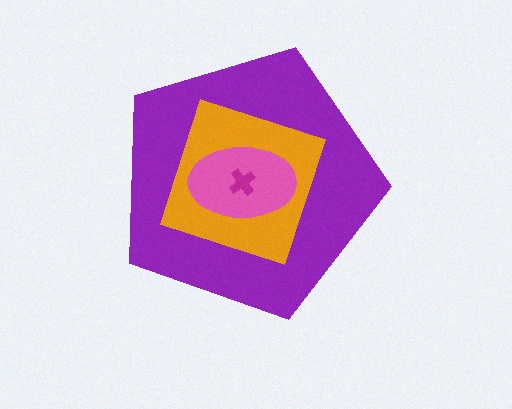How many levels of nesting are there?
4.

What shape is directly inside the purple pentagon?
The orange diamond.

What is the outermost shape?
The purple pentagon.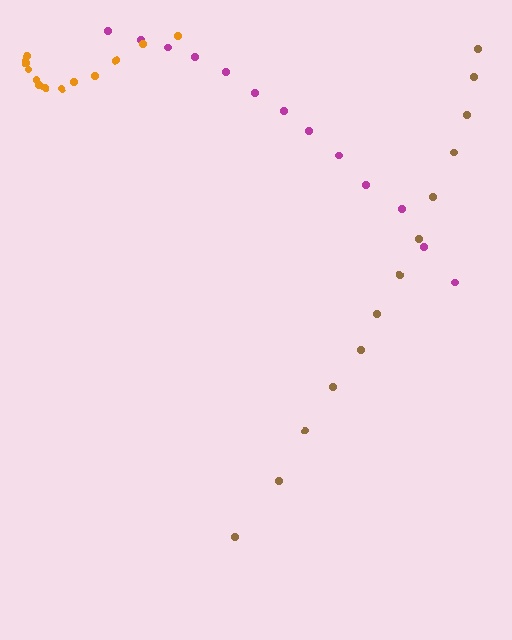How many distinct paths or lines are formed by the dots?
There are 3 distinct paths.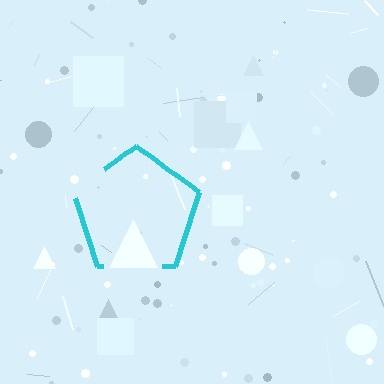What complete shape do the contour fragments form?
The contour fragments form a pentagon.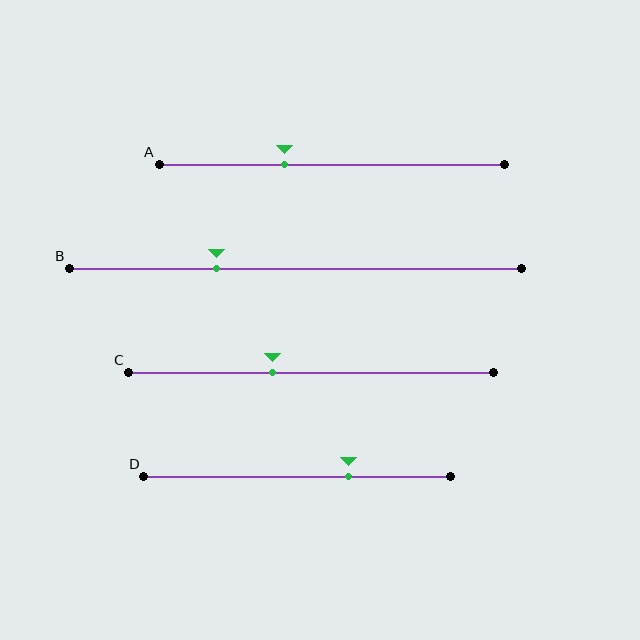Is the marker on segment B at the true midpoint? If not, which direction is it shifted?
No, the marker on segment B is shifted to the left by about 17% of the segment length.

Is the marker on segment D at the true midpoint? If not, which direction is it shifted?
No, the marker on segment D is shifted to the right by about 17% of the segment length.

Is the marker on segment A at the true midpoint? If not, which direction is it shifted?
No, the marker on segment A is shifted to the left by about 14% of the segment length.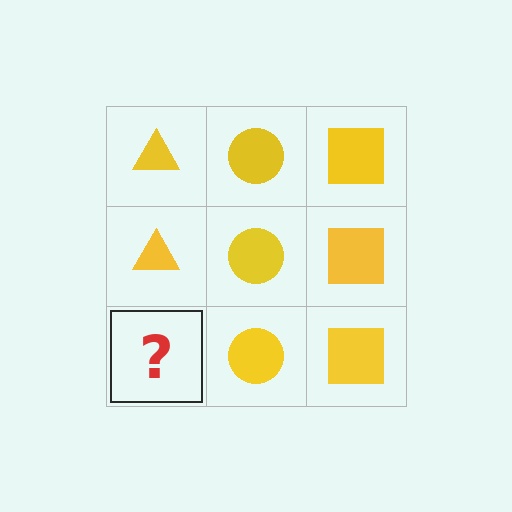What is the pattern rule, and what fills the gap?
The rule is that each column has a consistent shape. The gap should be filled with a yellow triangle.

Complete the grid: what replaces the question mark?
The question mark should be replaced with a yellow triangle.